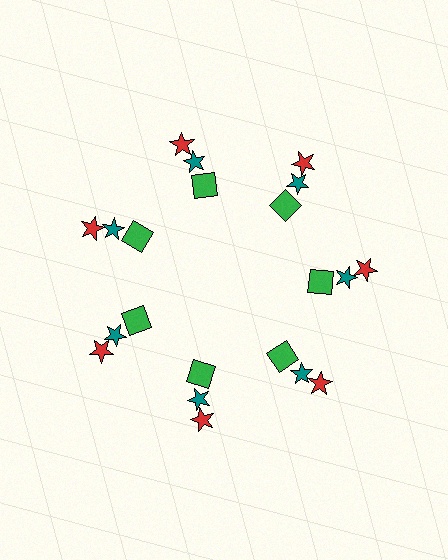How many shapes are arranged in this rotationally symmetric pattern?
There are 21 shapes, arranged in 7 groups of 3.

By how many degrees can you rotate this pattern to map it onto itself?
The pattern maps onto itself every 51 degrees of rotation.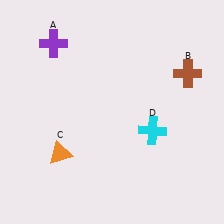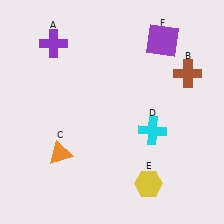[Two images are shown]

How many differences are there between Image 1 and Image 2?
There are 2 differences between the two images.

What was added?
A yellow hexagon (E), a purple square (F) were added in Image 2.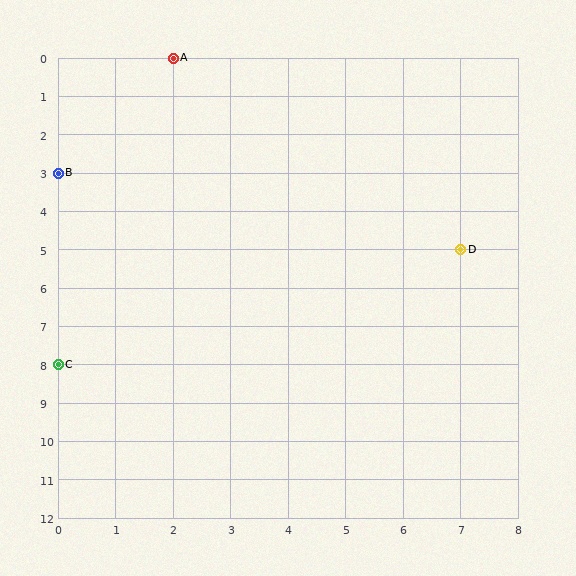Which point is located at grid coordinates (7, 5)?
Point D is at (7, 5).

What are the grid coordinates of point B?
Point B is at grid coordinates (0, 3).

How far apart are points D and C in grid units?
Points D and C are 7 columns and 3 rows apart (about 7.6 grid units diagonally).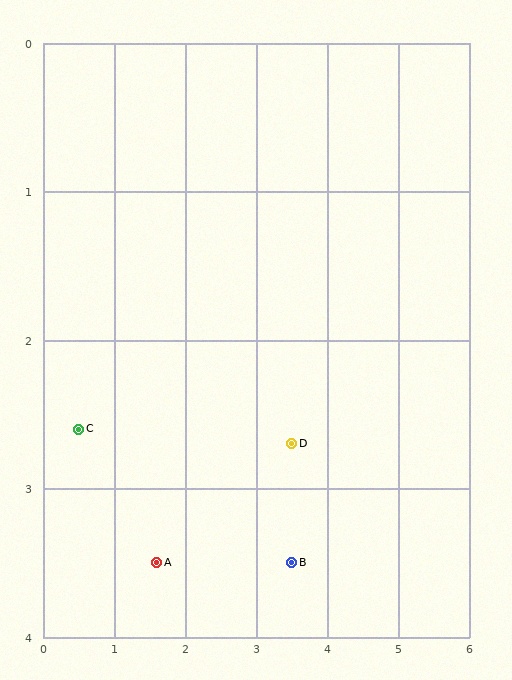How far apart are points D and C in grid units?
Points D and C are about 3.0 grid units apart.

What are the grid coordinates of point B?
Point B is at approximately (3.5, 3.5).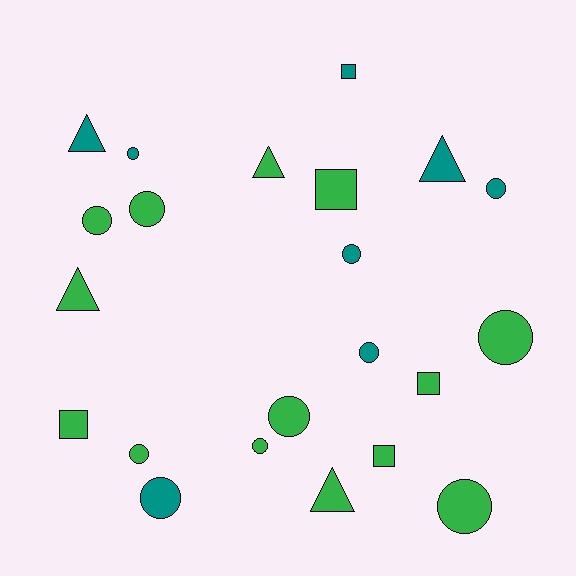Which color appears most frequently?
Green, with 14 objects.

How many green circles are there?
There are 7 green circles.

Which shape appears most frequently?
Circle, with 12 objects.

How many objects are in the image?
There are 22 objects.